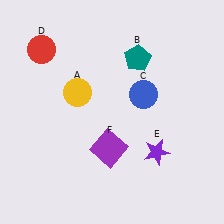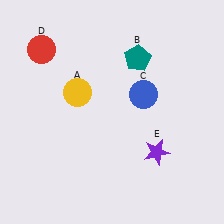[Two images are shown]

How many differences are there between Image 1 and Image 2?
There is 1 difference between the two images.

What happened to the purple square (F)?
The purple square (F) was removed in Image 2. It was in the bottom-left area of Image 1.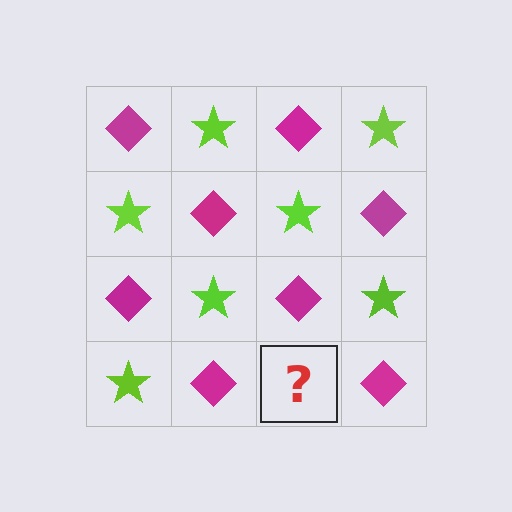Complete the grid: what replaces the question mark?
The question mark should be replaced with a lime star.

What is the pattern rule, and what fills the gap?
The rule is that it alternates magenta diamond and lime star in a checkerboard pattern. The gap should be filled with a lime star.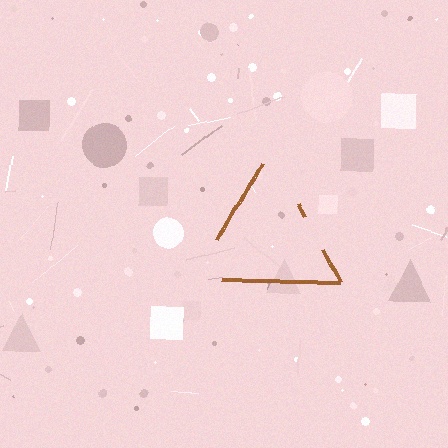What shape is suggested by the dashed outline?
The dashed outline suggests a triangle.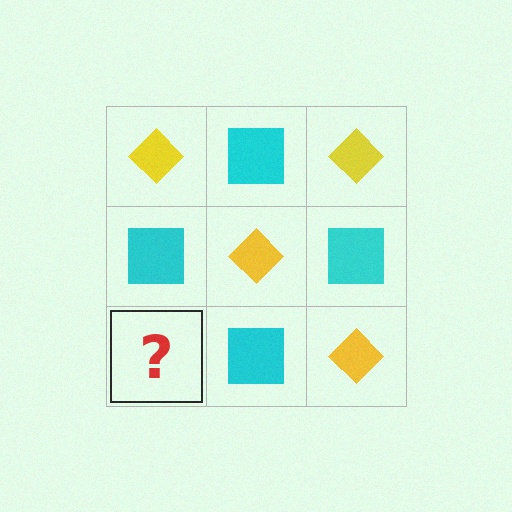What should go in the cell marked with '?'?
The missing cell should contain a yellow diamond.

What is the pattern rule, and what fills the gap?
The rule is that it alternates yellow diamond and cyan square in a checkerboard pattern. The gap should be filled with a yellow diamond.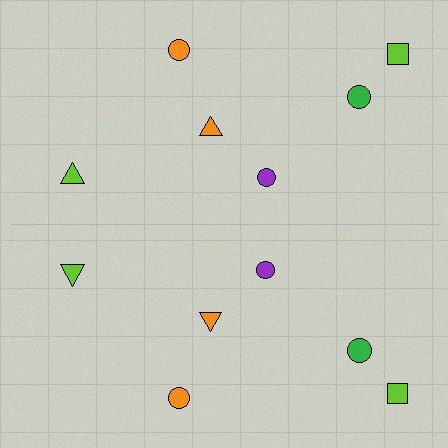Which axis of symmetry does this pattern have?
The pattern has a horizontal axis of symmetry running through the center of the image.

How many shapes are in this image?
There are 12 shapes in this image.